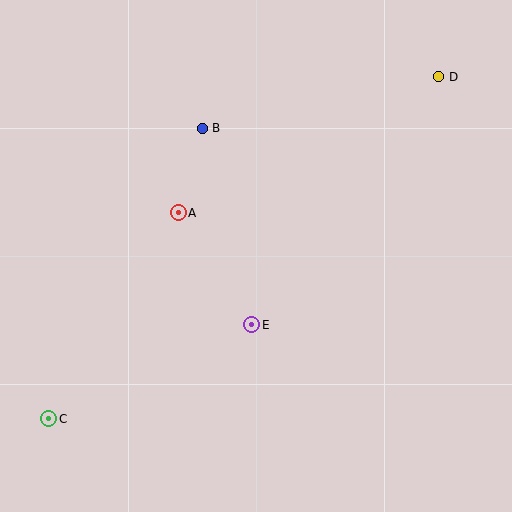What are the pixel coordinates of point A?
Point A is at (178, 213).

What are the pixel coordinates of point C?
Point C is at (48, 419).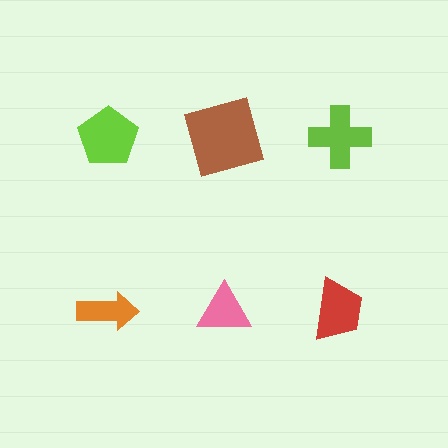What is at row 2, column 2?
A pink triangle.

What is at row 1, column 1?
A lime pentagon.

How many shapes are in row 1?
3 shapes.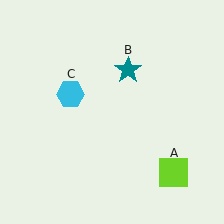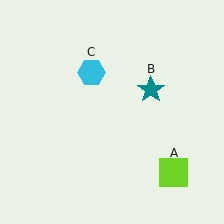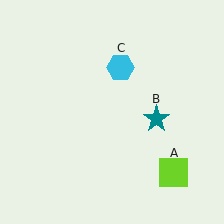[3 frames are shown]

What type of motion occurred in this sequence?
The teal star (object B), cyan hexagon (object C) rotated clockwise around the center of the scene.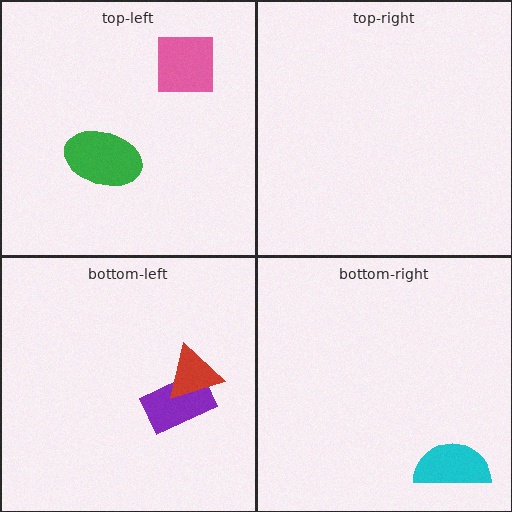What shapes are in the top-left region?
The pink square, the green ellipse.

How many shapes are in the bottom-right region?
1.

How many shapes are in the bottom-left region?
2.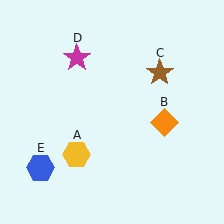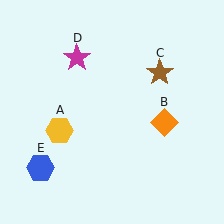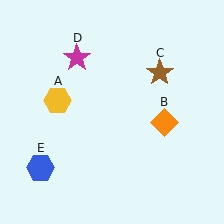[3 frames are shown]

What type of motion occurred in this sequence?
The yellow hexagon (object A) rotated clockwise around the center of the scene.